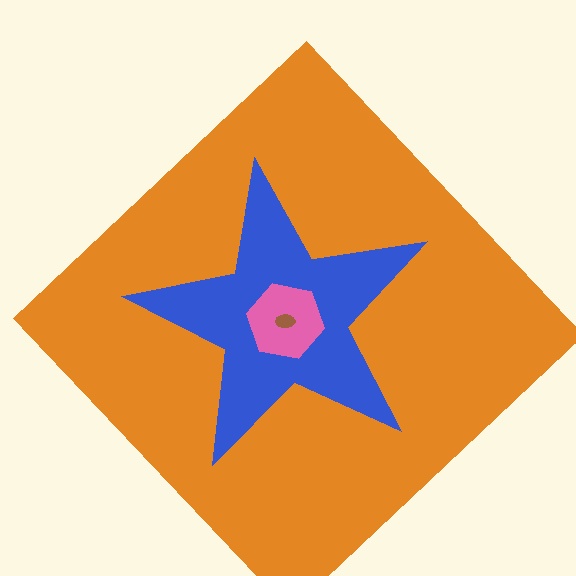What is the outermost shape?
The orange diamond.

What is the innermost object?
The brown ellipse.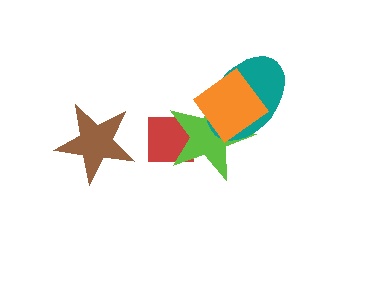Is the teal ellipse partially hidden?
Yes, it is partially covered by another shape.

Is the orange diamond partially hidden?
No, no other shape covers it.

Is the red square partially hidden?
Yes, it is partially covered by another shape.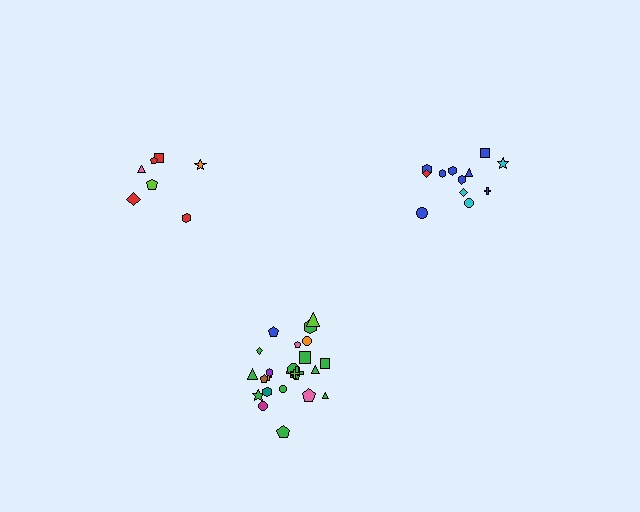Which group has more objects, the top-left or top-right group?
The top-right group.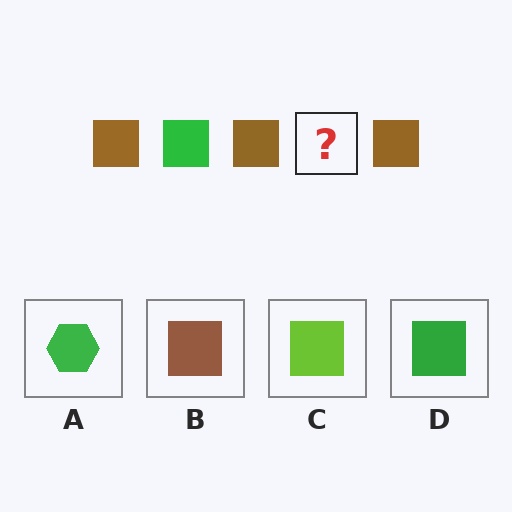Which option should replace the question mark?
Option D.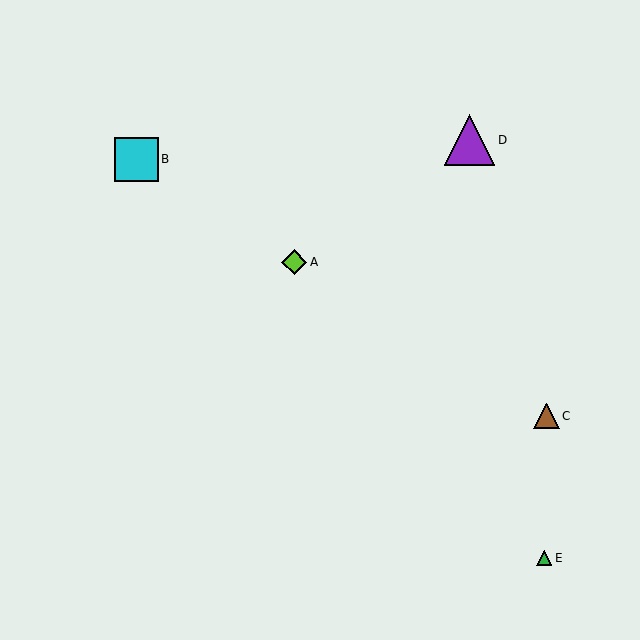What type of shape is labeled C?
Shape C is a brown triangle.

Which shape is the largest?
The purple triangle (labeled D) is the largest.